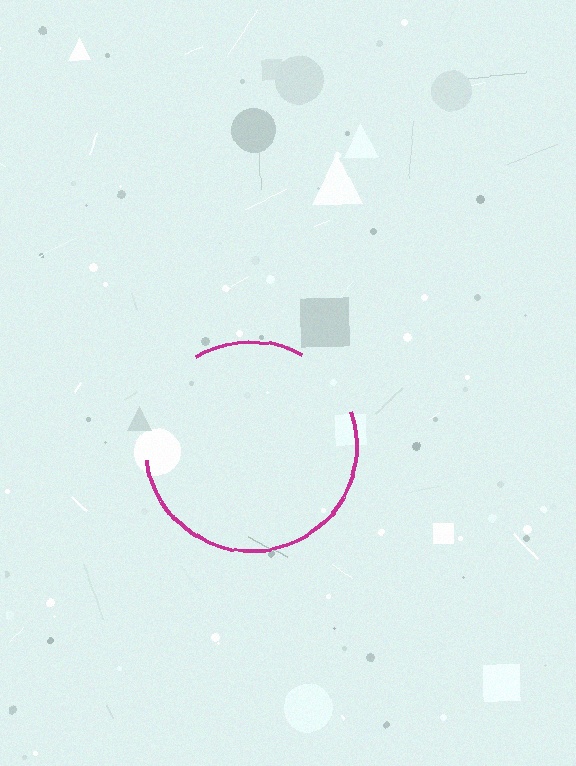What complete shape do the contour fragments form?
The contour fragments form a circle.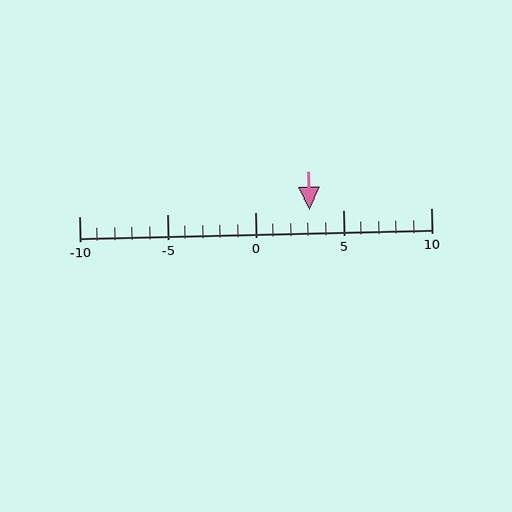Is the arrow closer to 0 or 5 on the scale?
The arrow is closer to 5.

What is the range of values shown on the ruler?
The ruler shows values from -10 to 10.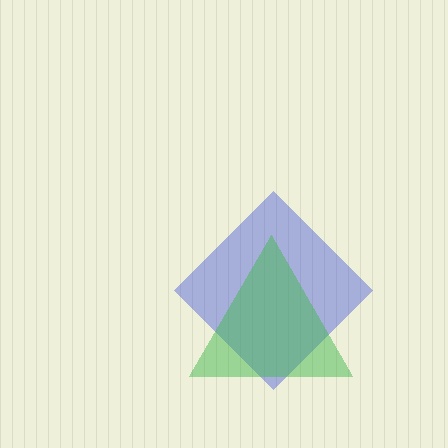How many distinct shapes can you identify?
There are 2 distinct shapes: a blue diamond, a green triangle.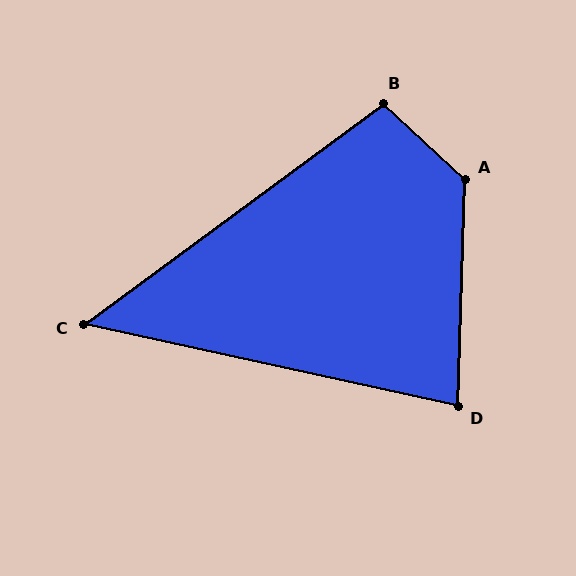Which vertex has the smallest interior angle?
C, at approximately 49 degrees.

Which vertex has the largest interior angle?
A, at approximately 131 degrees.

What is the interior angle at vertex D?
Approximately 79 degrees (acute).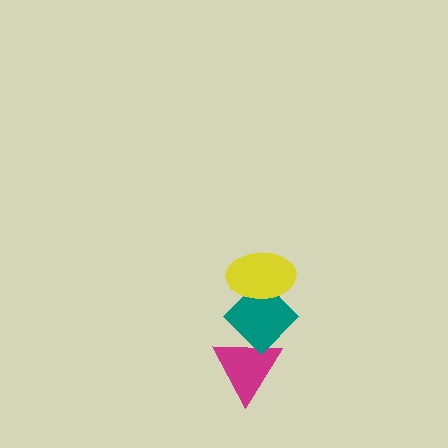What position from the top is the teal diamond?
The teal diamond is 2nd from the top.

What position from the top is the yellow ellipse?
The yellow ellipse is 1st from the top.